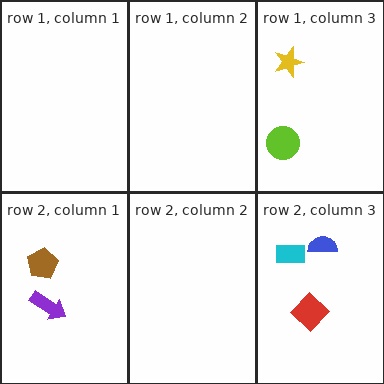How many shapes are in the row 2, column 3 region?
3.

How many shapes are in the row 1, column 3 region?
2.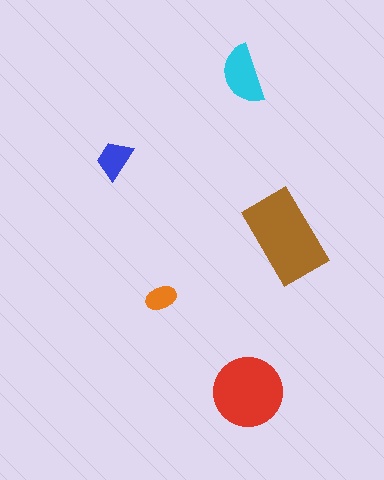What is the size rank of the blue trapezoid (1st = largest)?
4th.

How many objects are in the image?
There are 5 objects in the image.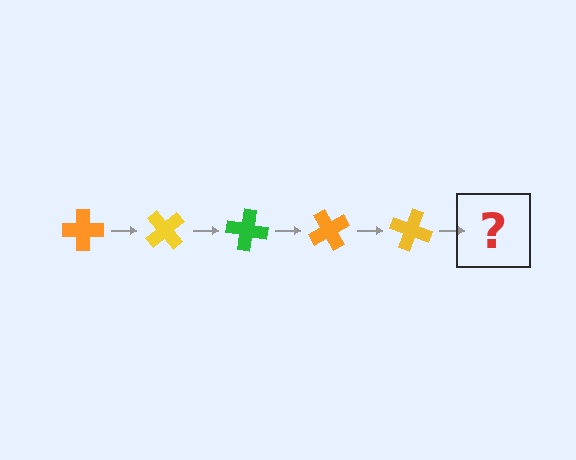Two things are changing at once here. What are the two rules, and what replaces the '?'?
The two rules are that it rotates 50 degrees each step and the color cycles through orange, yellow, and green. The '?' should be a green cross, rotated 250 degrees from the start.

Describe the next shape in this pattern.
It should be a green cross, rotated 250 degrees from the start.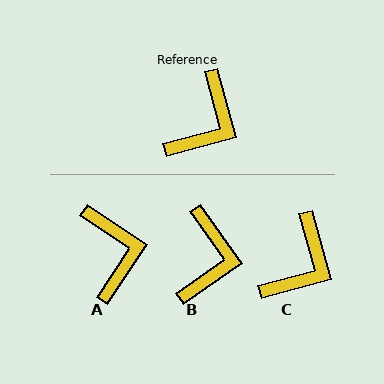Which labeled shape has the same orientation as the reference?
C.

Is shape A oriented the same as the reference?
No, it is off by about 41 degrees.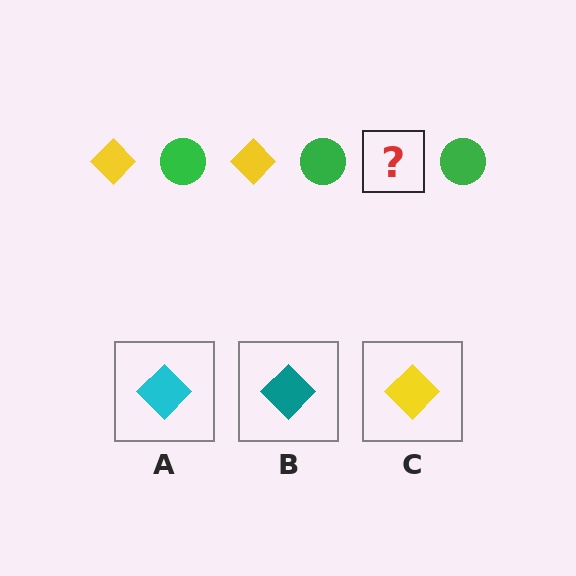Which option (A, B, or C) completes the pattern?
C.